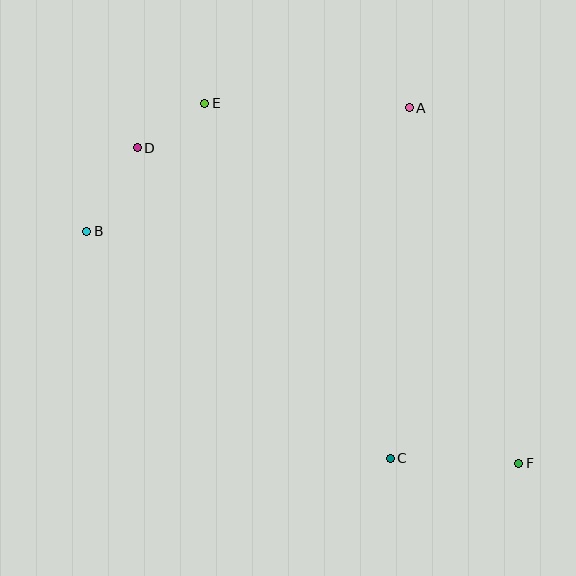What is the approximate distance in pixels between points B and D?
The distance between B and D is approximately 98 pixels.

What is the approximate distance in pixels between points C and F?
The distance between C and F is approximately 129 pixels.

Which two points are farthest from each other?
Points D and F are farthest from each other.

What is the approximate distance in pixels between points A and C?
The distance between A and C is approximately 351 pixels.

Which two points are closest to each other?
Points D and E are closest to each other.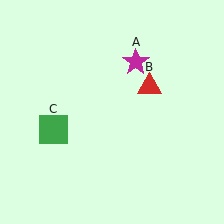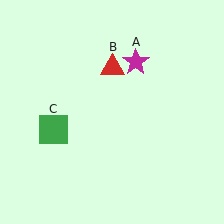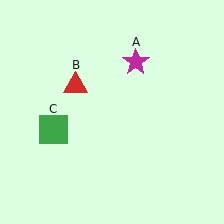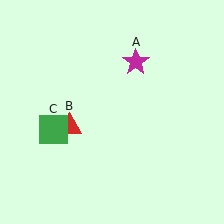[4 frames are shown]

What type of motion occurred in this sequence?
The red triangle (object B) rotated counterclockwise around the center of the scene.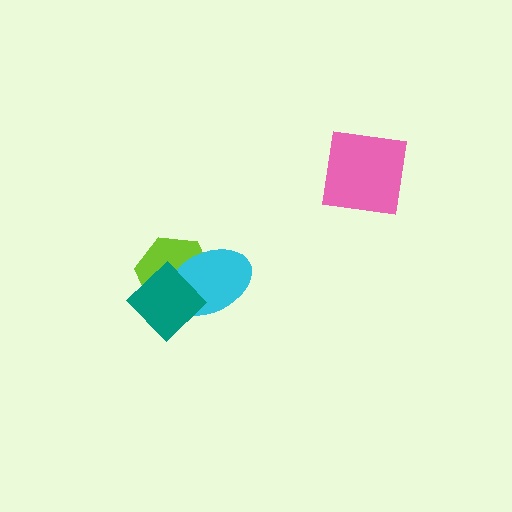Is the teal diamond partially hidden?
No, no other shape covers it.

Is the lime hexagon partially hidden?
Yes, it is partially covered by another shape.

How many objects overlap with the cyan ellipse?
2 objects overlap with the cyan ellipse.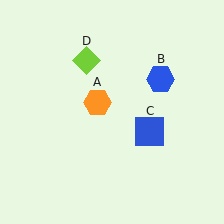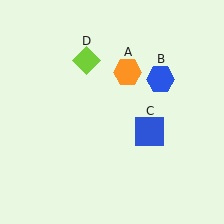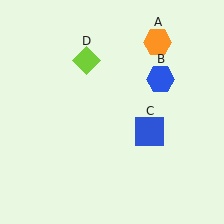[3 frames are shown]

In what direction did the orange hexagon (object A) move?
The orange hexagon (object A) moved up and to the right.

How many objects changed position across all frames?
1 object changed position: orange hexagon (object A).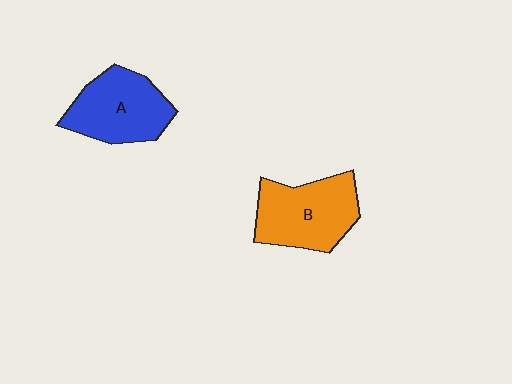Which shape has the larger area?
Shape B (orange).